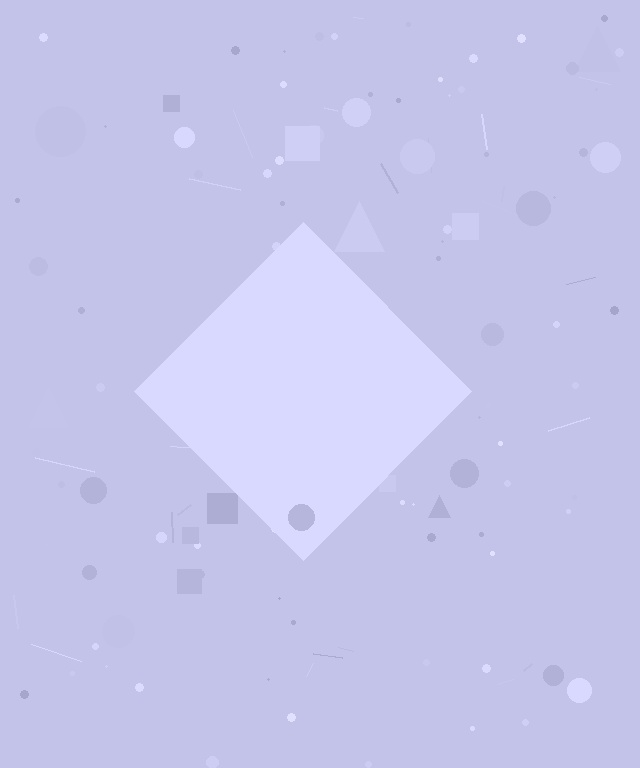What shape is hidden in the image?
A diamond is hidden in the image.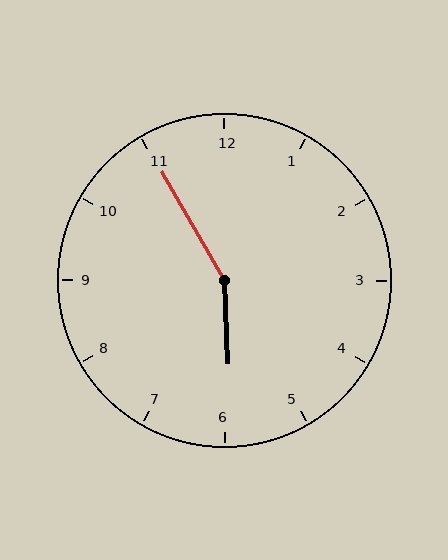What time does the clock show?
5:55.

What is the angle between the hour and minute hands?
Approximately 152 degrees.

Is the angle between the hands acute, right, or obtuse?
It is obtuse.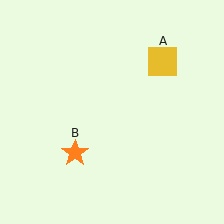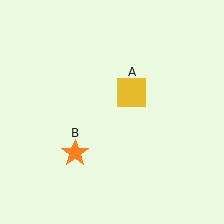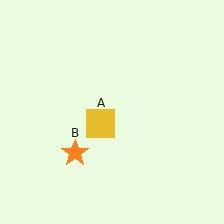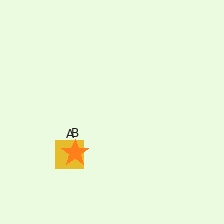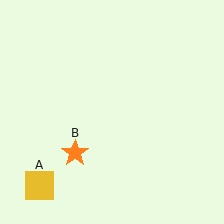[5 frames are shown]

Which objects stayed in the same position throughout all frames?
Orange star (object B) remained stationary.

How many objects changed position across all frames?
1 object changed position: yellow square (object A).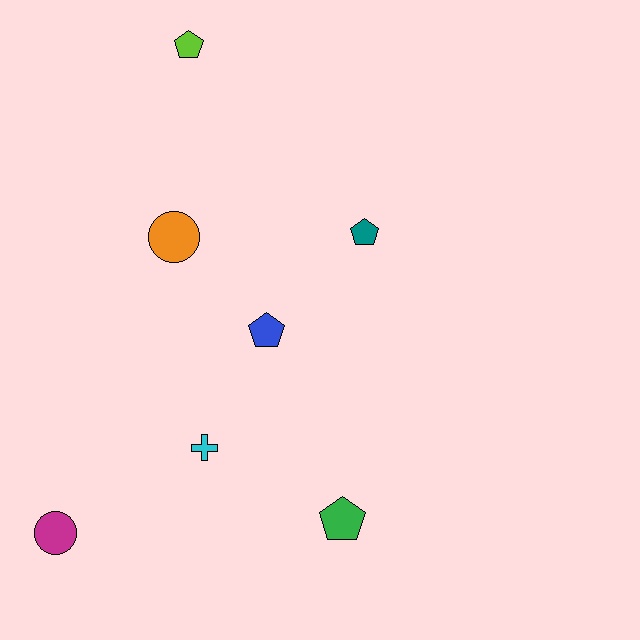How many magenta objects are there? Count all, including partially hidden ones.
There is 1 magenta object.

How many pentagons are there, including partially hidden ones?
There are 4 pentagons.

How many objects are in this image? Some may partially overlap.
There are 7 objects.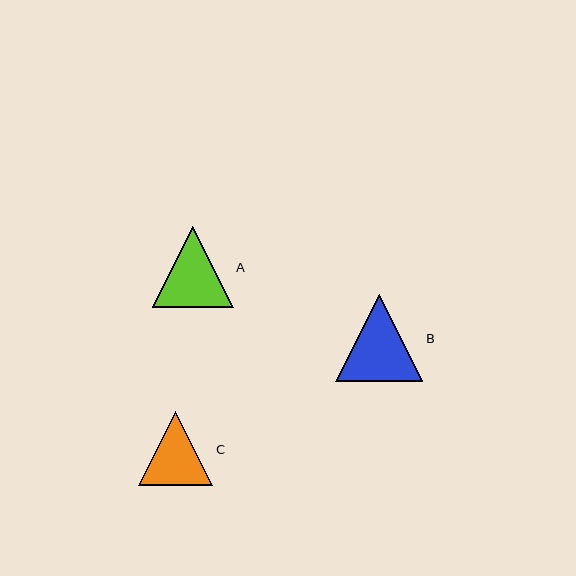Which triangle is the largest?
Triangle B is the largest with a size of approximately 87 pixels.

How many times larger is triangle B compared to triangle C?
Triangle B is approximately 1.2 times the size of triangle C.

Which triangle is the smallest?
Triangle C is the smallest with a size of approximately 74 pixels.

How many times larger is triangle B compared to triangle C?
Triangle B is approximately 1.2 times the size of triangle C.